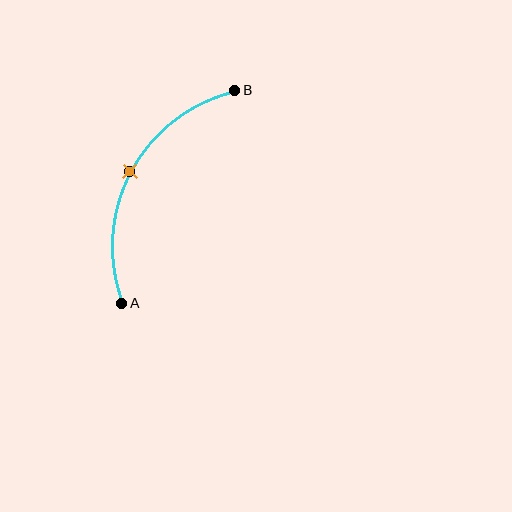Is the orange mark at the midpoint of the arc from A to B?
Yes. The orange mark lies on the arc at equal arc-length from both A and B — it is the arc midpoint.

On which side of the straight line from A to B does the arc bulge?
The arc bulges to the left of the straight line connecting A and B.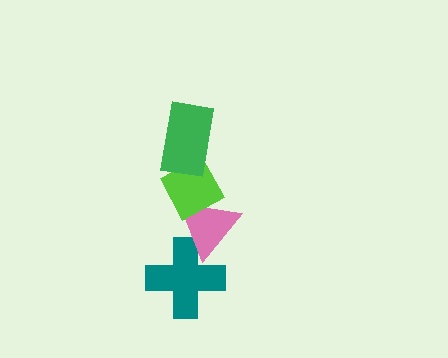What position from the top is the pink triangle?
The pink triangle is 3rd from the top.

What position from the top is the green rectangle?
The green rectangle is 1st from the top.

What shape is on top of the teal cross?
The pink triangle is on top of the teal cross.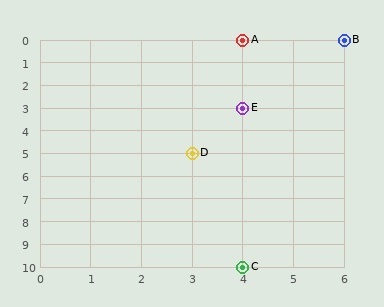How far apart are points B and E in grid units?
Points B and E are 2 columns and 3 rows apart (about 3.6 grid units diagonally).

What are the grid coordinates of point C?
Point C is at grid coordinates (4, 10).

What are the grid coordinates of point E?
Point E is at grid coordinates (4, 3).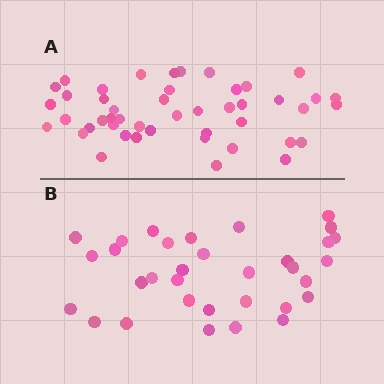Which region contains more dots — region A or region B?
Region A (the top region) has more dots.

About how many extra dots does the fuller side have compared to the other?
Region A has approximately 15 more dots than region B.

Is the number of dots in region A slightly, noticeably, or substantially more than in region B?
Region A has noticeably more, but not dramatically so. The ratio is roughly 1.4 to 1.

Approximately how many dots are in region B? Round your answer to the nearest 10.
About 30 dots. (The exact count is 33, which rounds to 30.)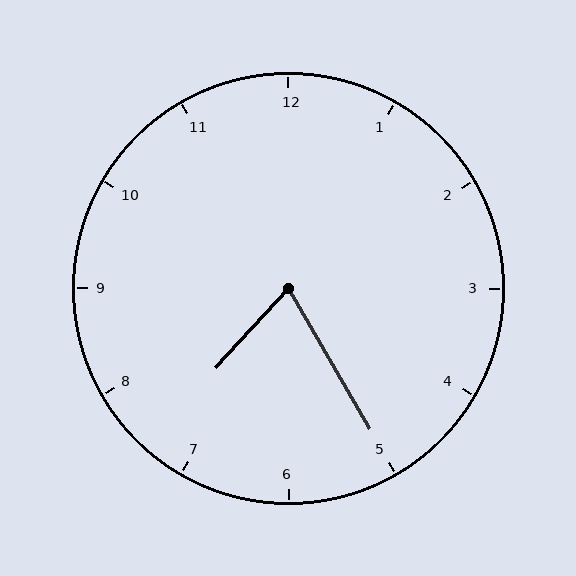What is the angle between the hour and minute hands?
Approximately 72 degrees.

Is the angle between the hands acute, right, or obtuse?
It is acute.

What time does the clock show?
7:25.